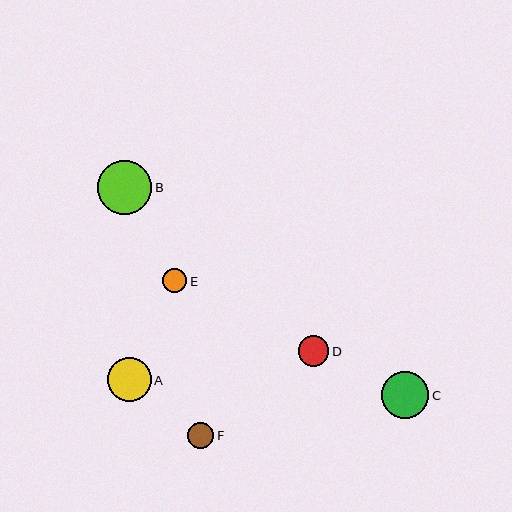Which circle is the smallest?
Circle E is the smallest with a size of approximately 24 pixels.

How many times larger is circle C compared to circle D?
Circle C is approximately 1.5 times the size of circle D.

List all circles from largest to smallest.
From largest to smallest: B, C, A, D, F, E.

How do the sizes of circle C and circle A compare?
Circle C and circle A are approximately the same size.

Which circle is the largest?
Circle B is the largest with a size of approximately 54 pixels.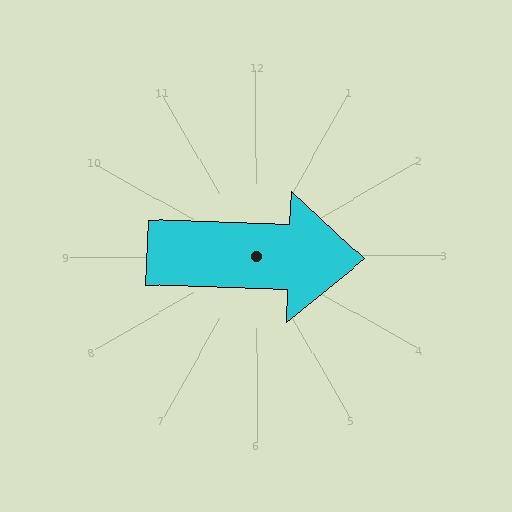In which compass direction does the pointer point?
East.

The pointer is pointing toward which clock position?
Roughly 3 o'clock.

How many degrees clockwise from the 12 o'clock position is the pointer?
Approximately 92 degrees.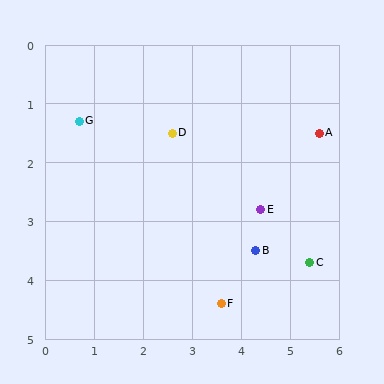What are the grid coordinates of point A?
Point A is at approximately (5.6, 1.5).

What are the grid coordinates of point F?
Point F is at approximately (3.6, 4.4).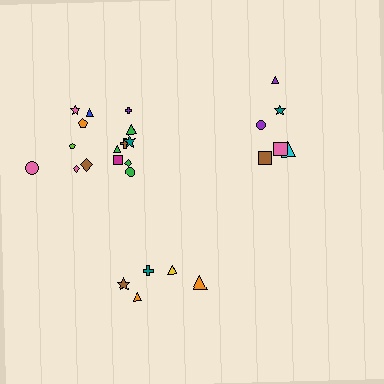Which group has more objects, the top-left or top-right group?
The top-left group.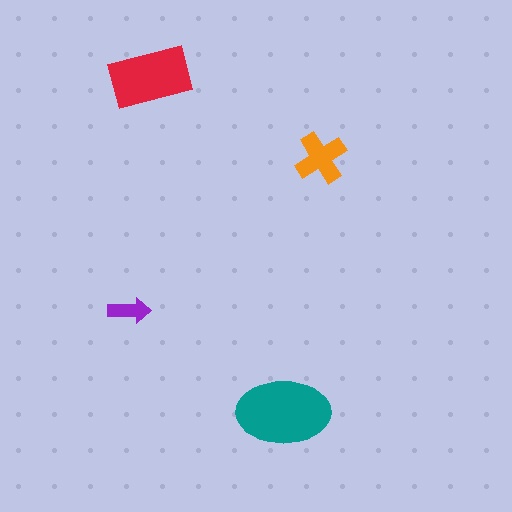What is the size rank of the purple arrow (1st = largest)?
4th.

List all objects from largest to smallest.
The teal ellipse, the red rectangle, the orange cross, the purple arrow.